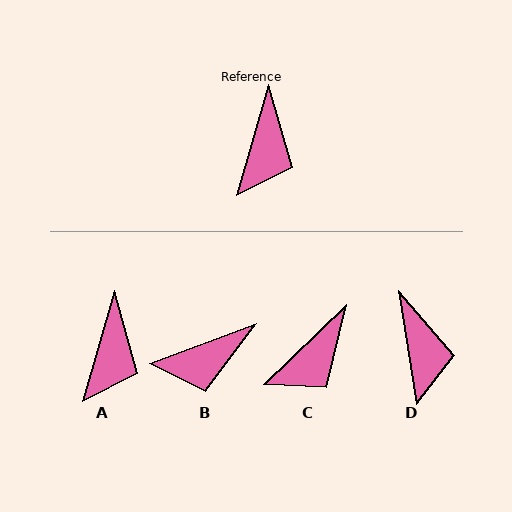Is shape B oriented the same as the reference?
No, it is off by about 53 degrees.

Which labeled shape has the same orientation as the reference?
A.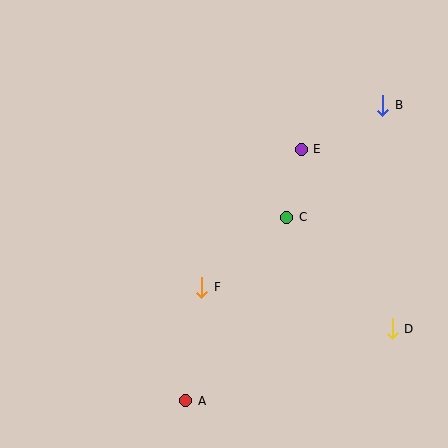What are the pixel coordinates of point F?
Point F is at (202, 287).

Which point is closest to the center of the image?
Point C at (287, 217) is closest to the center.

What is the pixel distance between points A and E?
The distance between A and E is 277 pixels.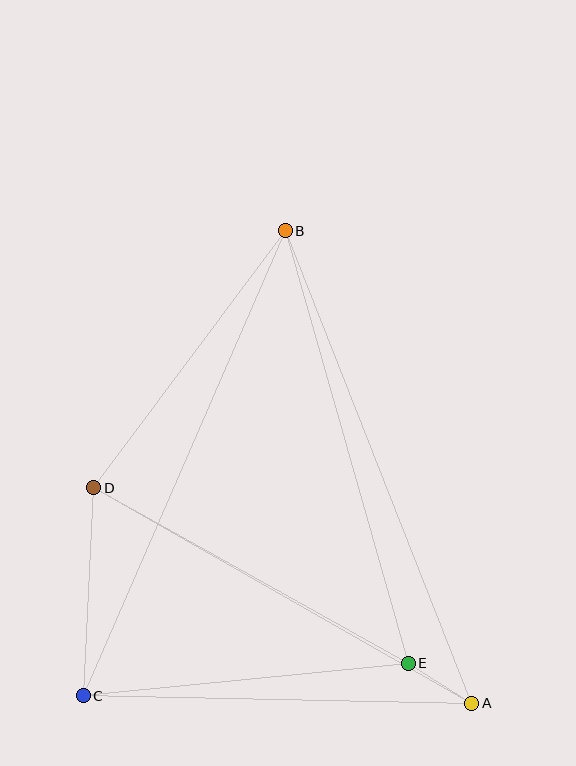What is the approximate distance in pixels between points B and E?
The distance between B and E is approximately 450 pixels.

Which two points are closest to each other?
Points A and E are closest to each other.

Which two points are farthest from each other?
Points A and B are farthest from each other.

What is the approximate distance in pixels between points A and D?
The distance between A and D is approximately 435 pixels.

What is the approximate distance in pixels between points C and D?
The distance between C and D is approximately 208 pixels.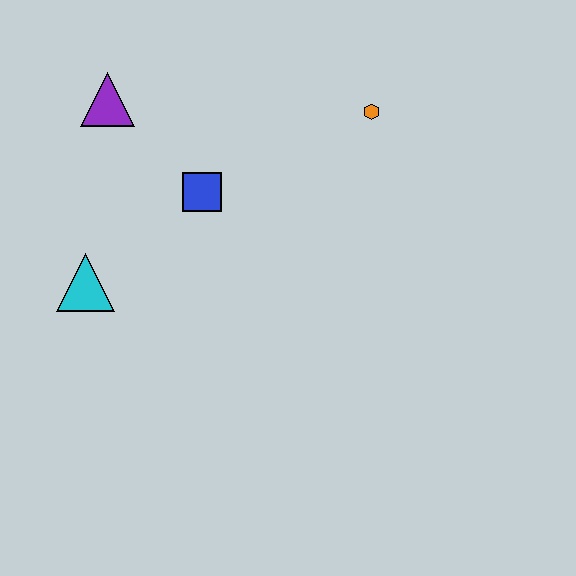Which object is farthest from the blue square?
The orange hexagon is farthest from the blue square.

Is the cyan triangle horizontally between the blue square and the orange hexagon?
No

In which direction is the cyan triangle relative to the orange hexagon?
The cyan triangle is to the left of the orange hexagon.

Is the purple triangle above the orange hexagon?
Yes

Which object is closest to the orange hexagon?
The blue square is closest to the orange hexagon.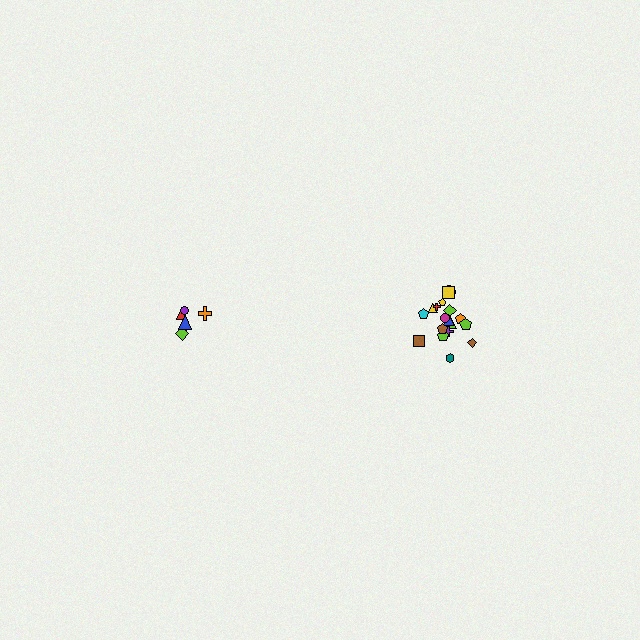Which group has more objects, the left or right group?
The right group.